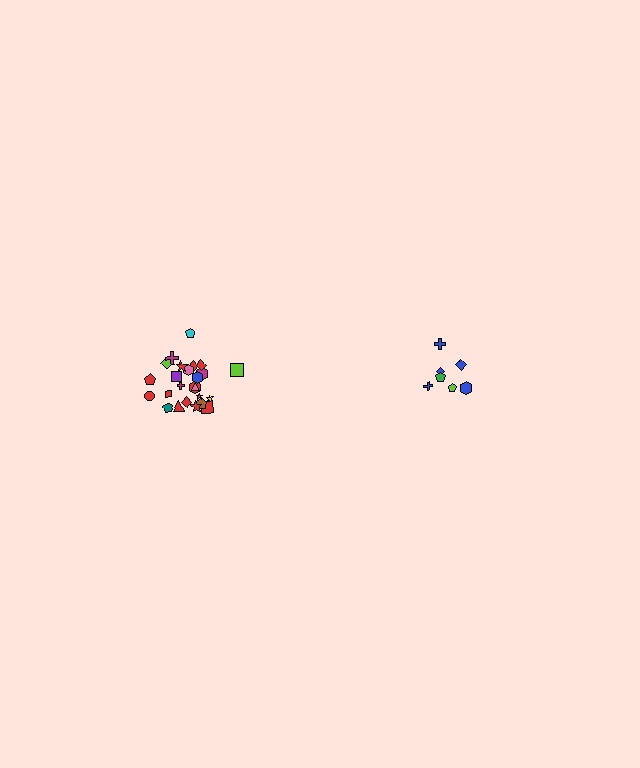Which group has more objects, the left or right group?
The left group.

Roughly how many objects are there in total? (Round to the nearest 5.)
Roughly 30 objects in total.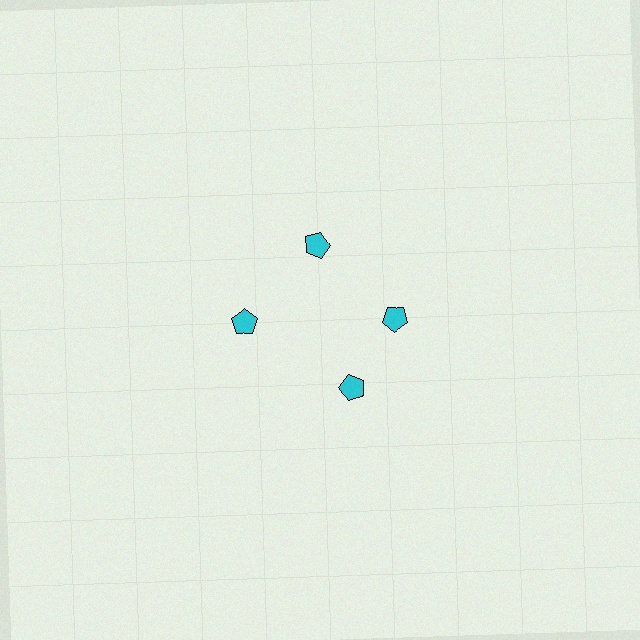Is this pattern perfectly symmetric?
No. The 4 cyan pentagons are arranged in a ring, but one element near the 6 o'clock position is rotated out of alignment along the ring, breaking the 4-fold rotational symmetry.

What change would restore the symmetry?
The symmetry would be restored by rotating it back into even spacing with its neighbors so that all 4 pentagons sit at equal angles and equal distance from the center.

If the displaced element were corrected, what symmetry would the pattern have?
It would have 4-fold rotational symmetry — the pattern would map onto itself every 90 degrees.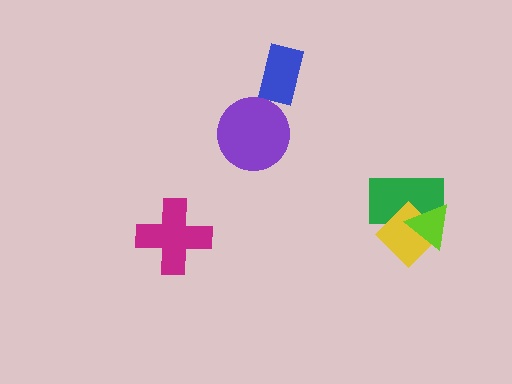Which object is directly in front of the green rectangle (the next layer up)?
The yellow diamond is directly in front of the green rectangle.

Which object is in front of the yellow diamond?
The lime triangle is in front of the yellow diamond.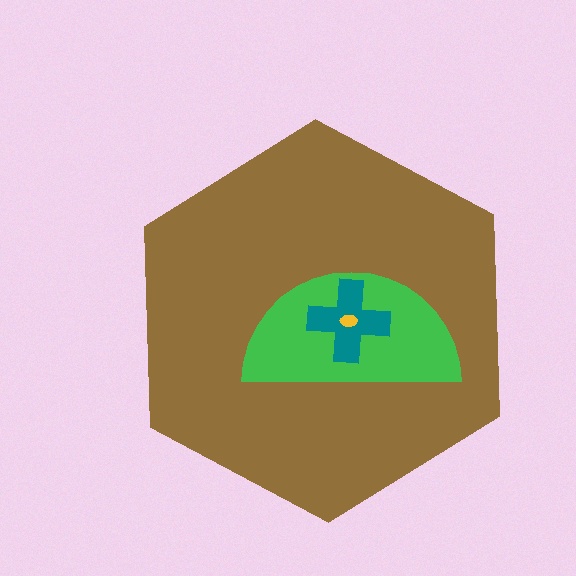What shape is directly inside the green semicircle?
The teal cross.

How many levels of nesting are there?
4.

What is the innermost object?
The yellow ellipse.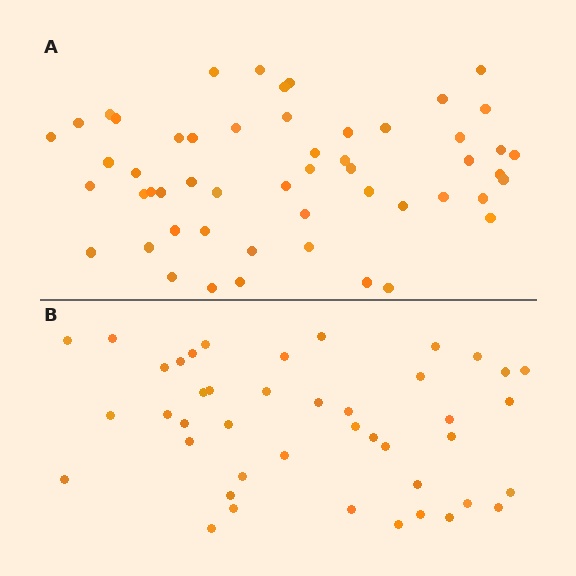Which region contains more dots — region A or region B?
Region A (the top region) has more dots.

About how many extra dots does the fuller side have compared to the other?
Region A has roughly 10 or so more dots than region B.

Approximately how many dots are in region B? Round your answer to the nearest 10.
About 40 dots. (The exact count is 43, which rounds to 40.)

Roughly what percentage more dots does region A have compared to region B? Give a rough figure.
About 25% more.